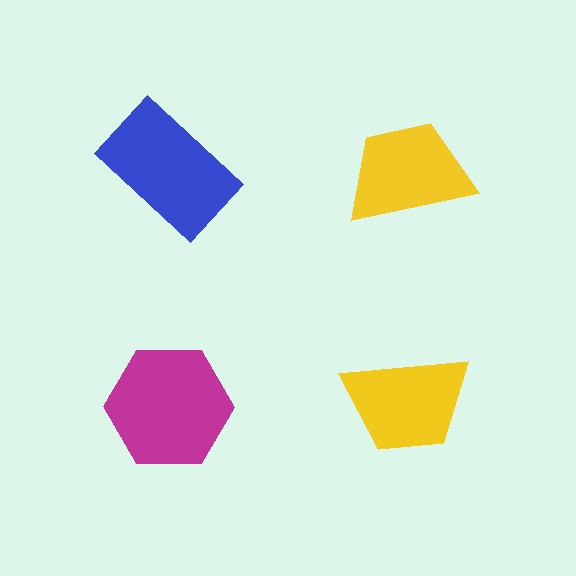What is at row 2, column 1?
A magenta hexagon.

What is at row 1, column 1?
A blue rectangle.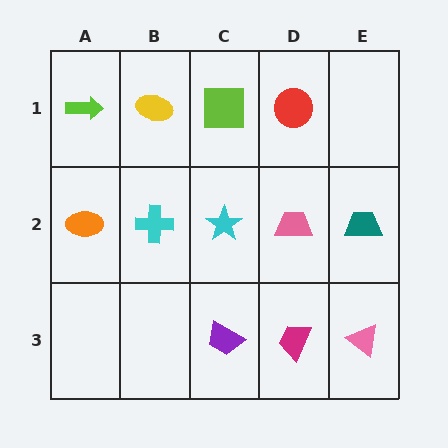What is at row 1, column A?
A lime arrow.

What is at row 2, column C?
A cyan star.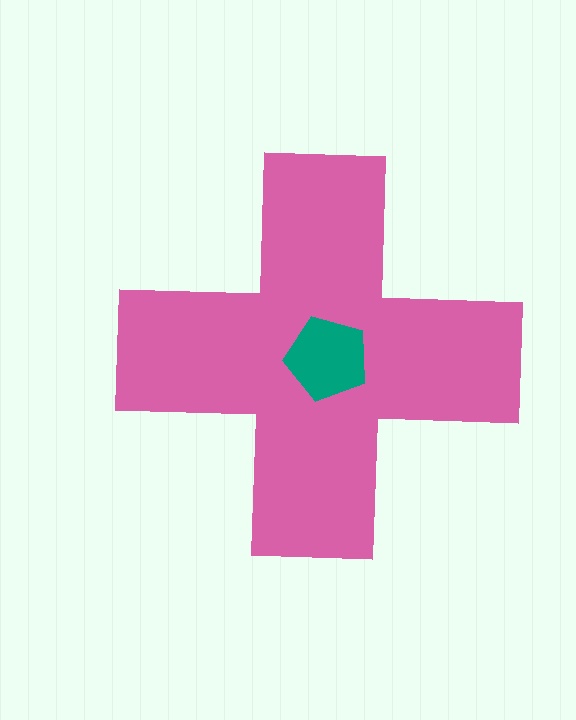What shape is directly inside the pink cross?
The teal pentagon.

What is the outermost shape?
The pink cross.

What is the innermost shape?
The teal pentagon.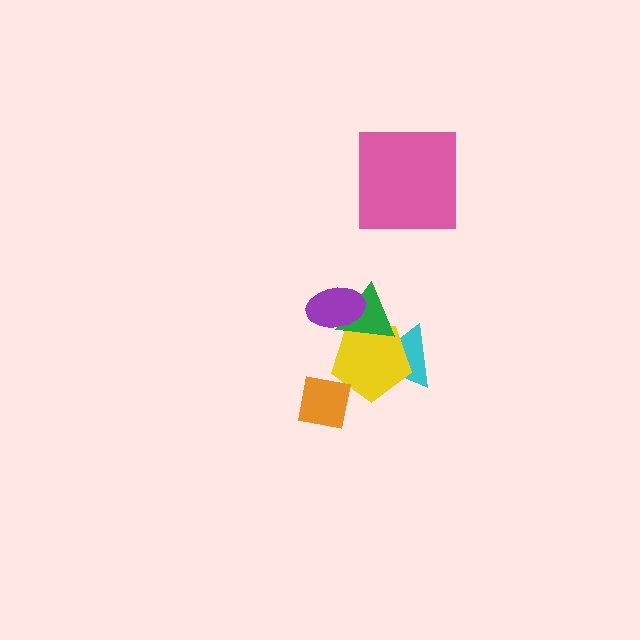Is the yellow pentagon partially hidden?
Yes, it is partially covered by another shape.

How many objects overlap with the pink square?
0 objects overlap with the pink square.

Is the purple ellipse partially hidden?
No, no other shape covers it.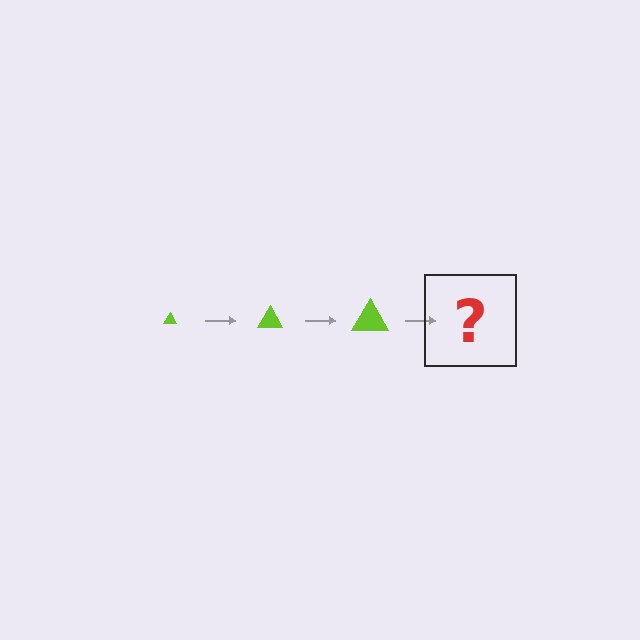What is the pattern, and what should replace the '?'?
The pattern is that the triangle gets progressively larger each step. The '?' should be a lime triangle, larger than the previous one.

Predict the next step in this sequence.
The next step is a lime triangle, larger than the previous one.